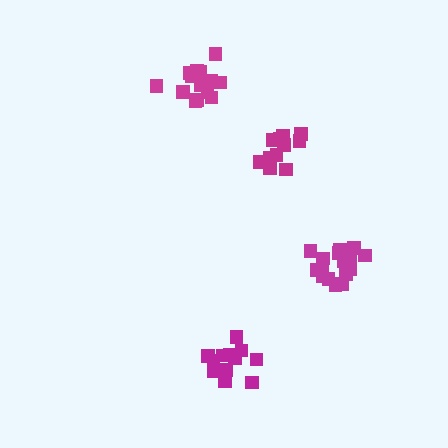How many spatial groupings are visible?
There are 4 spatial groupings.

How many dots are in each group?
Group 1: 16 dots, Group 2: 12 dots, Group 3: 14 dots, Group 4: 12 dots (54 total).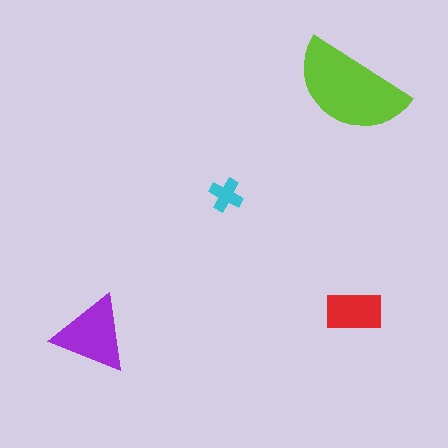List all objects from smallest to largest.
The cyan cross, the red rectangle, the purple triangle, the lime semicircle.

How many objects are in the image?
There are 4 objects in the image.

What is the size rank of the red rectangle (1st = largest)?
3rd.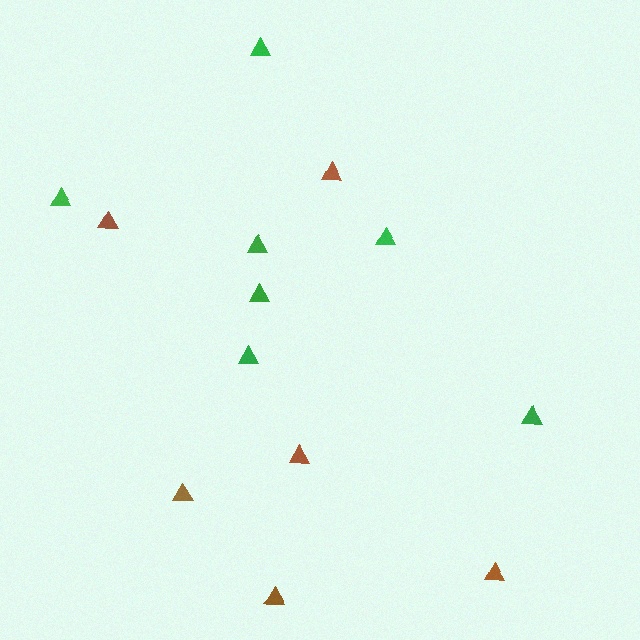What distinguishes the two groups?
There are 2 groups: one group of green triangles (7) and one group of brown triangles (6).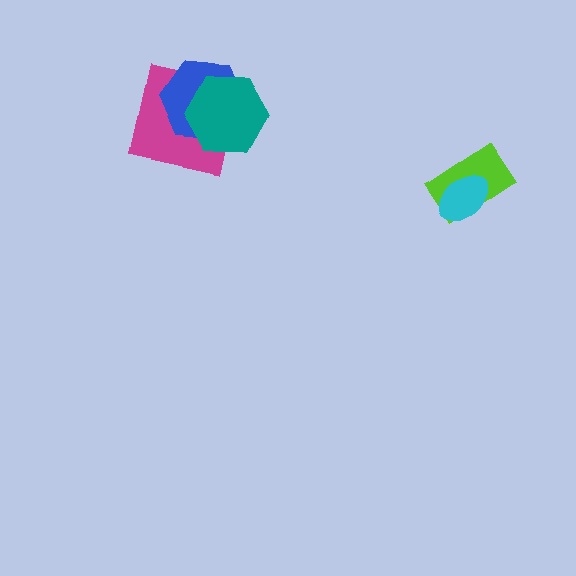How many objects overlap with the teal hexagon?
2 objects overlap with the teal hexagon.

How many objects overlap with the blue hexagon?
2 objects overlap with the blue hexagon.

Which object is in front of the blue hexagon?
The teal hexagon is in front of the blue hexagon.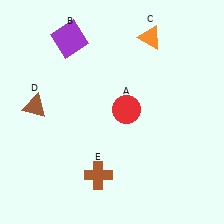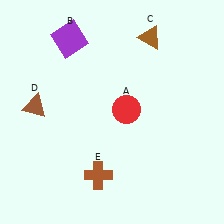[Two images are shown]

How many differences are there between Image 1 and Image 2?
There is 1 difference between the two images.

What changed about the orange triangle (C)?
In Image 1, C is orange. In Image 2, it changed to brown.